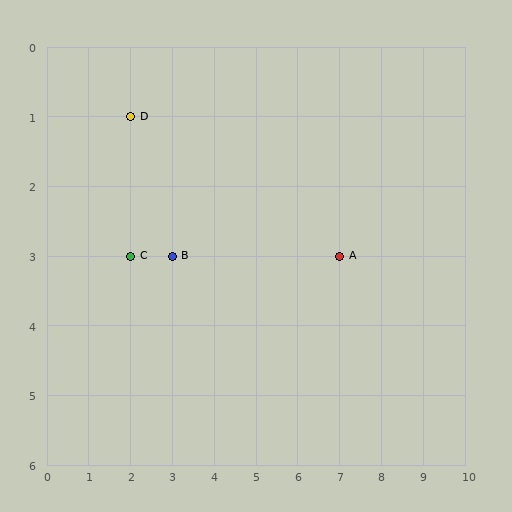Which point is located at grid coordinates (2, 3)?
Point C is at (2, 3).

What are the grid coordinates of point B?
Point B is at grid coordinates (3, 3).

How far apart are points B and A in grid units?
Points B and A are 4 columns apart.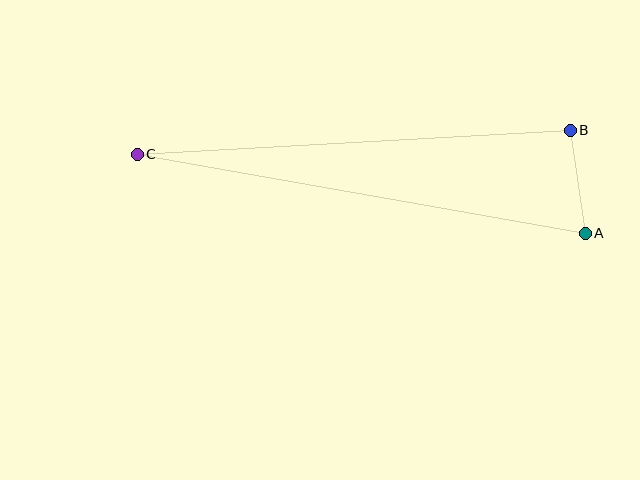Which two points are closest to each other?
Points A and B are closest to each other.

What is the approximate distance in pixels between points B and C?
The distance between B and C is approximately 434 pixels.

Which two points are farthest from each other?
Points A and C are farthest from each other.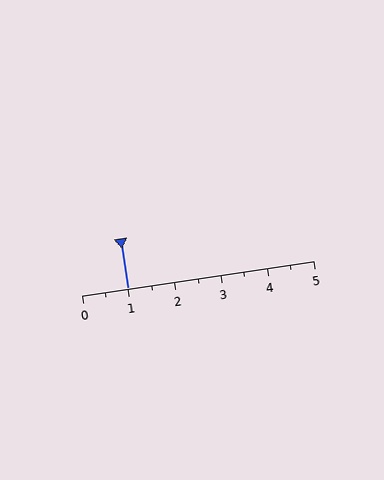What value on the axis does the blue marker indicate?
The marker indicates approximately 1.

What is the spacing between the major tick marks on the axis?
The major ticks are spaced 1 apart.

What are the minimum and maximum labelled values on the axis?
The axis runs from 0 to 5.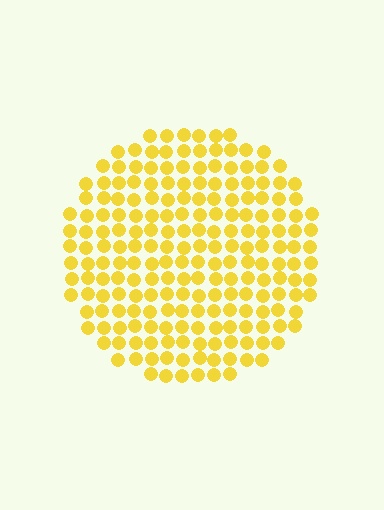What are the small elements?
The small elements are circles.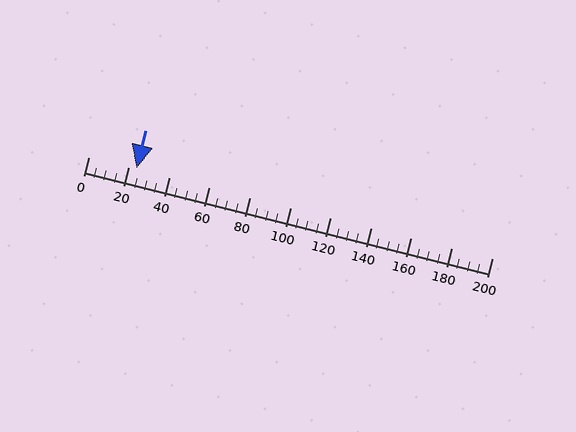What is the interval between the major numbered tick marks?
The major tick marks are spaced 20 units apart.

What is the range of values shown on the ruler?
The ruler shows values from 0 to 200.